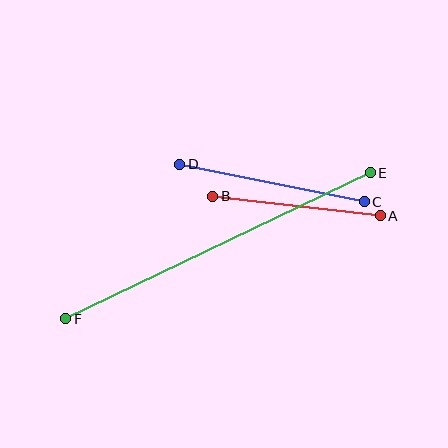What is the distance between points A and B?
The distance is approximately 169 pixels.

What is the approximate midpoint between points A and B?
The midpoint is at approximately (296, 206) pixels.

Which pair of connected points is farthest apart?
Points E and F are farthest apart.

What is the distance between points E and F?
The distance is approximately 338 pixels.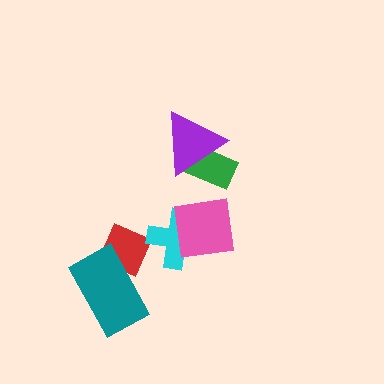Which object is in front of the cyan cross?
The pink square is in front of the cyan cross.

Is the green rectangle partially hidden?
Yes, it is partially covered by another shape.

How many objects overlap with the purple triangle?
1 object overlaps with the purple triangle.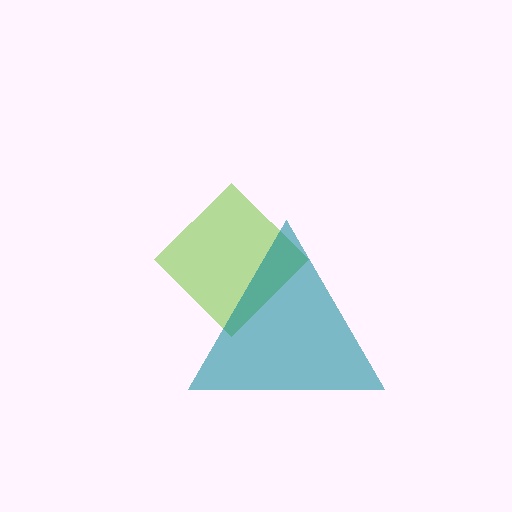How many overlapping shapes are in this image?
There are 2 overlapping shapes in the image.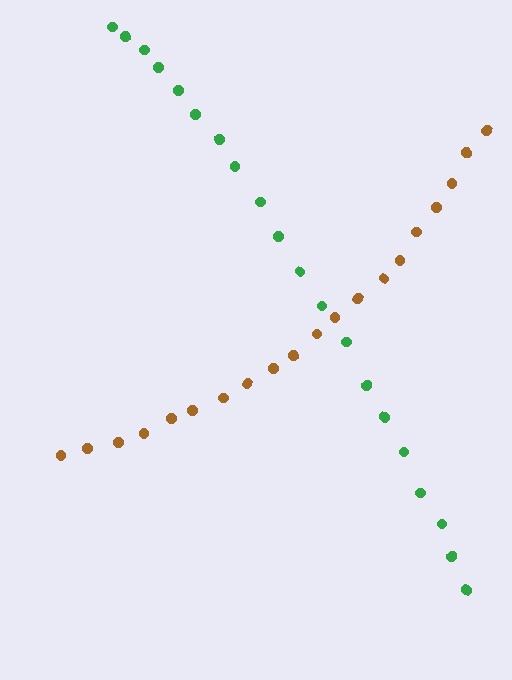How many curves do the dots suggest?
There are 2 distinct paths.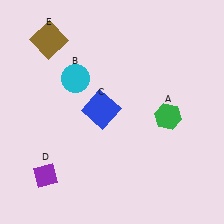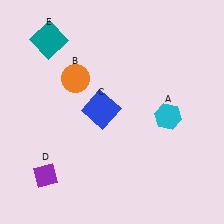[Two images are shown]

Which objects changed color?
A changed from green to cyan. B changed from cyan to orange. E changed from brown to teal.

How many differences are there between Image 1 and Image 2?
There are 3 differences between the two images.